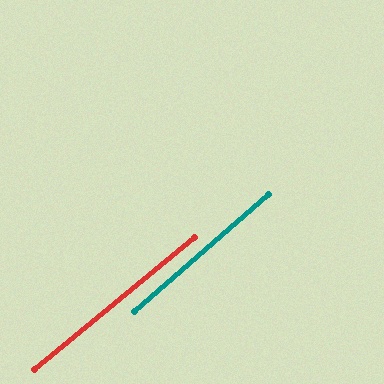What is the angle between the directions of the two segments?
Approximately 2 degrees.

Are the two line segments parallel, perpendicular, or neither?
Parallel — their directions differ by only 1.7°.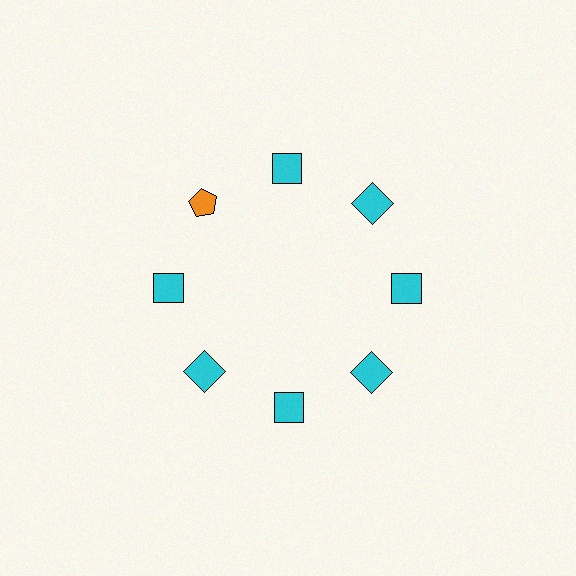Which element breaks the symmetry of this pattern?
The orange pentagon at roughly the 10 o'clock position breaks the symmetry. All other shapes are cyan squares.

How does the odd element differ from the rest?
It differs in both color (orange instead of cyan) and shape (pentagon instead of square).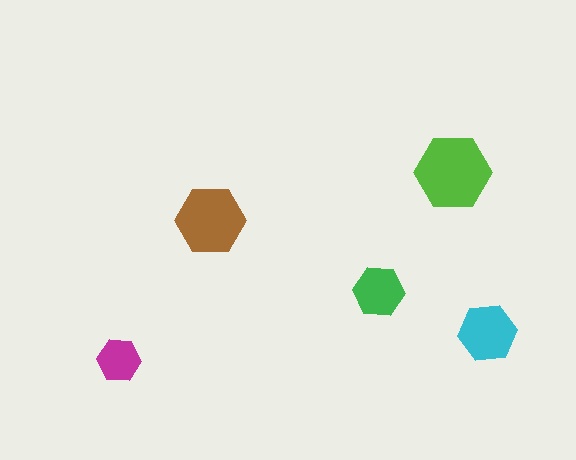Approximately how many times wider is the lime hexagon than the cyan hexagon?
About 1.5 times wider.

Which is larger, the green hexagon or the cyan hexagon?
The cyan one.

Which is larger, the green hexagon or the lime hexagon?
The lime one.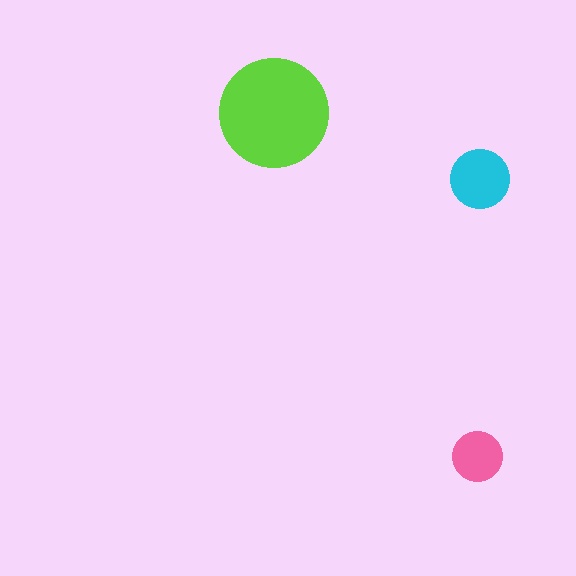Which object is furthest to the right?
The cyan circle is rightmost.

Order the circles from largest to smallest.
the lime one, the cyan one, the pink one.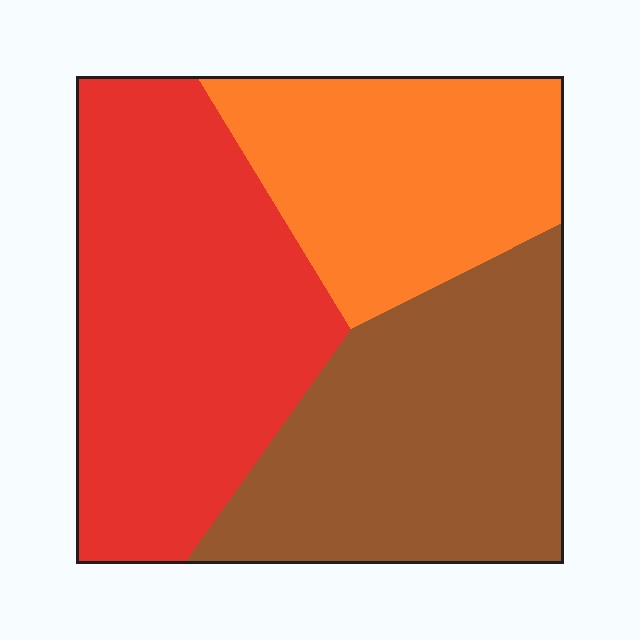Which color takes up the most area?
Red, at roughly 40%.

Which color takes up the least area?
Orange, at roughly 25%.